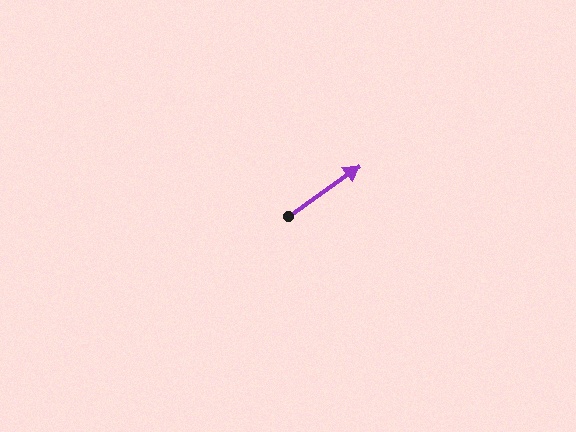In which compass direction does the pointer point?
Northeast.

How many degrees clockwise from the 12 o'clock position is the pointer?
Approximately 55 degrees.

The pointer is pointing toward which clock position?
Roughly 2 o'clock.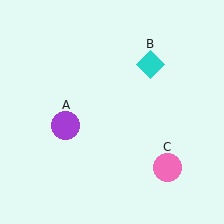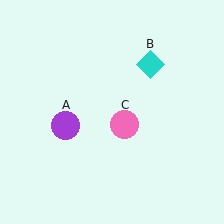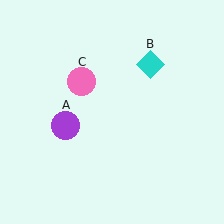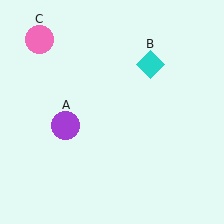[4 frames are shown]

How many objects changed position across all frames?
1 object changed position: pink circle (object C).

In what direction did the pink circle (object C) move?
The pink circle (object C) moved up and to the left.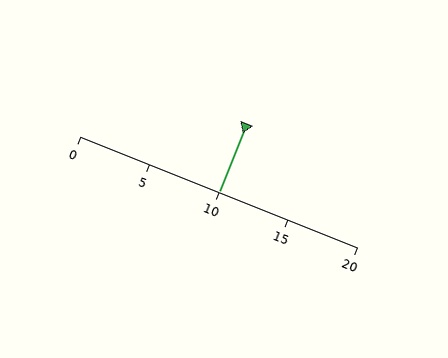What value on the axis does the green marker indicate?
The marker indicates approximately 10.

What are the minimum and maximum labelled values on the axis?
The axis runs from 0 to 20.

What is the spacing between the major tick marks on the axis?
The major ticks are spaced 5 apart.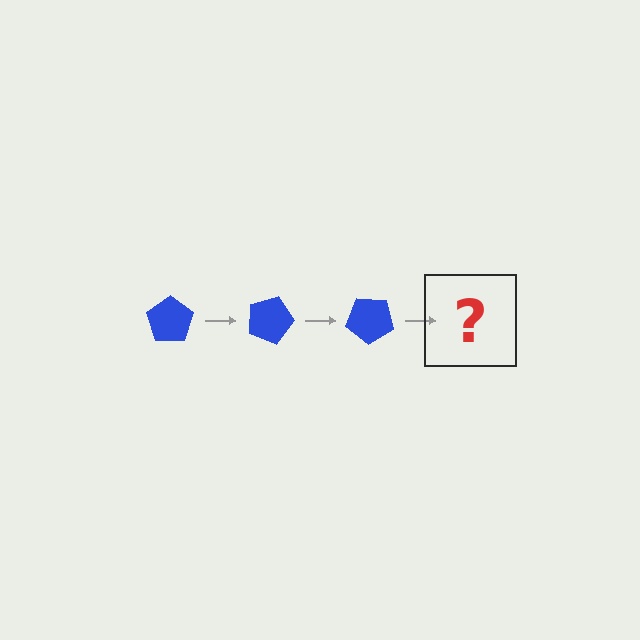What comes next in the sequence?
The next element should be a blue pentagon rotated 60 degrees.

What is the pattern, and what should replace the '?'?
The pattern is that the pentagon rotates 20 degrees each step. The '?' should be a blue pentagon rotated 60 degrees.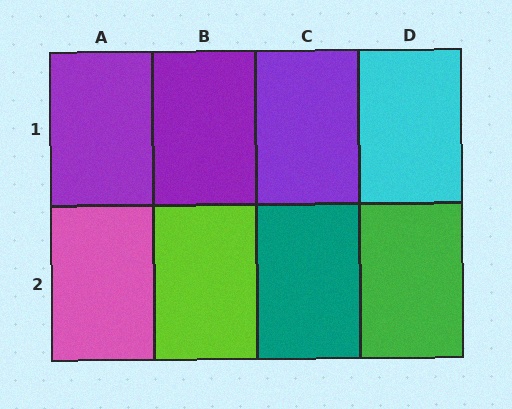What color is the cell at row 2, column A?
Pink.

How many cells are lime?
1 cell is lime.